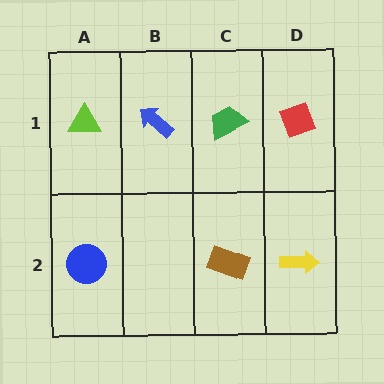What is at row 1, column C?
A green trapezoid.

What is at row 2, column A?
A blue circle.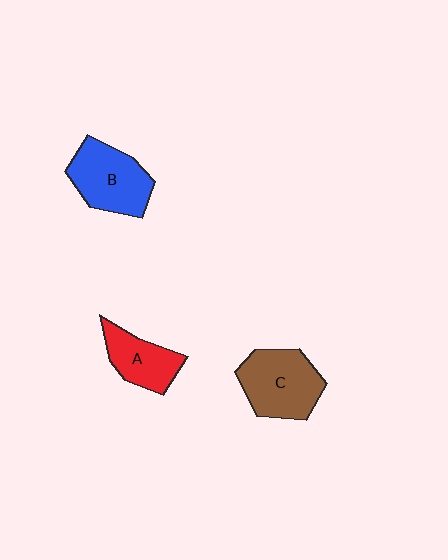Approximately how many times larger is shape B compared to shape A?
Approximately 1.4 times.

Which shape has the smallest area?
Shape A (red).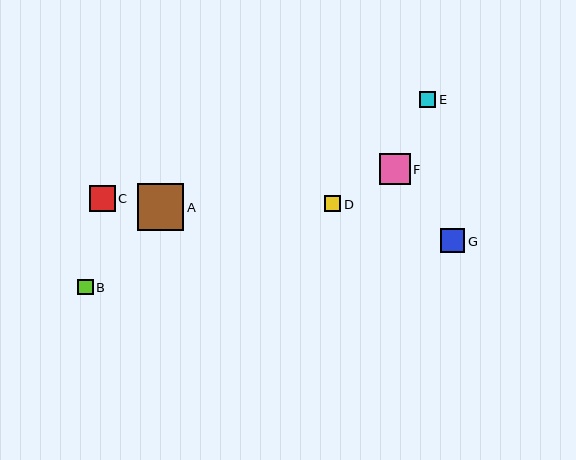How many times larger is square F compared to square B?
Square F is approximately 2.0 times the size of square B.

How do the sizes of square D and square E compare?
Square D and square E are approximately the same size.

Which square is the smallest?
Square B is the smallest with a size of approximately 15 pixels.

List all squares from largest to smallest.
From largest to smallest: A, F, C, G, D, E, B.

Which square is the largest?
Square A is the largest with a size of approximately 46 pixels.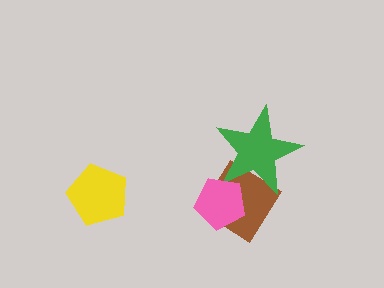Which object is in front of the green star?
The pink pentagon is in front of the green star.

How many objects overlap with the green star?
2 objects overlap with the green star.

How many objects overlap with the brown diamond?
2 objects overlap with the brown diamond.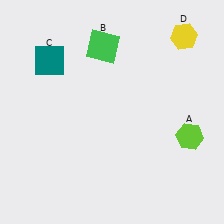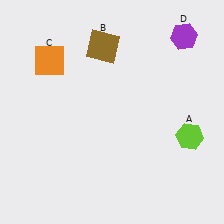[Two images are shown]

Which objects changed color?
B changed from green to brown. C changed from teal to orange. D changed from yellow to purple.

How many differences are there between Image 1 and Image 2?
There are 3 differences between the two images.